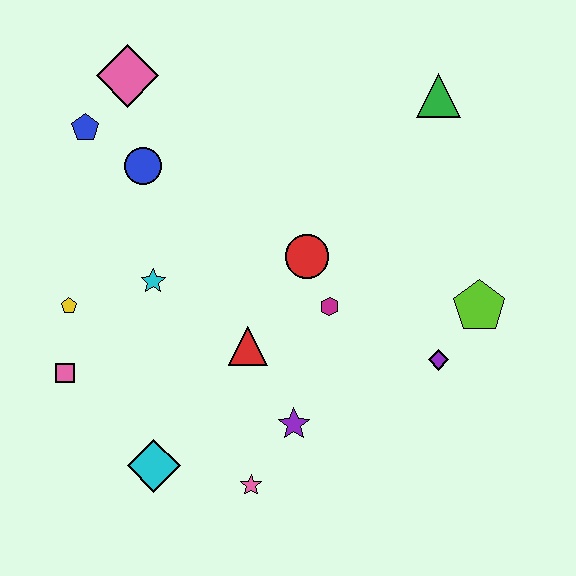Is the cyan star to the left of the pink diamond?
No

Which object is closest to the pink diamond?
The blue pentagon is closest to the pink diamond.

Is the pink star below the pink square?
Yes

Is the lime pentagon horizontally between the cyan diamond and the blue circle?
No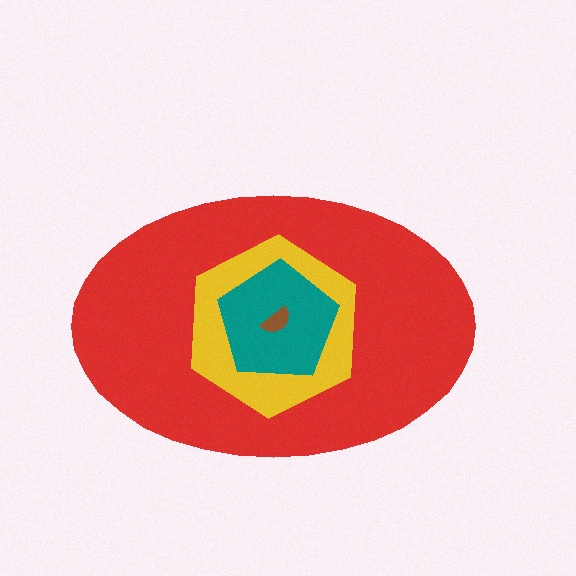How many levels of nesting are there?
4.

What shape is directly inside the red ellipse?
The yellow hexagon.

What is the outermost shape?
The red ellipse.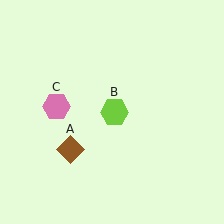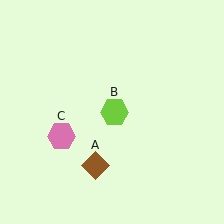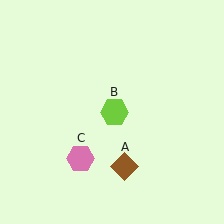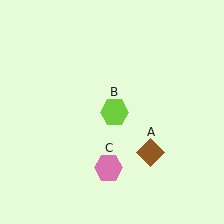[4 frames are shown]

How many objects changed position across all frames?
2 objects changed position: brown diamond (object A), pink hexagon (object C).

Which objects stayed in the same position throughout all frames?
Lime hexagon (object B) remained stationary.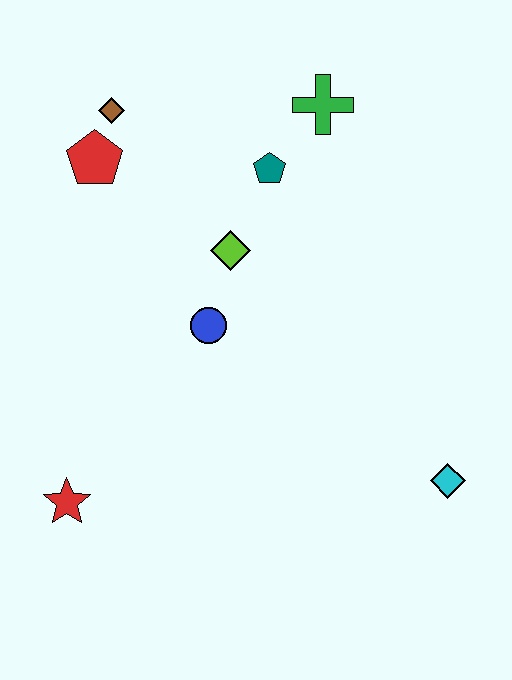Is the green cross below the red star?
No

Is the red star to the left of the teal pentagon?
Yes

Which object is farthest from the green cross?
The red star is farthest from the green cross.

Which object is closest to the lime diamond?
The blue circle is closest to the lime diamond.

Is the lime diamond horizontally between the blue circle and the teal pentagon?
Yes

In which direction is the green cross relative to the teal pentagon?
The green cross is above the teal pentagon.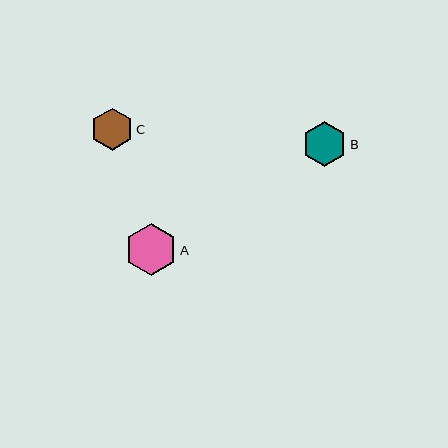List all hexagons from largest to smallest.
From largest to smallest: A, B, C.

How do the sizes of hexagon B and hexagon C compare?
Hexagon B and hexagon C are approximately the same size.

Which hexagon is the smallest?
Hexagon C is the smallest with a size of approximately 42 pixels.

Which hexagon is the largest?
Hexagon A is the largest with a size of approximately 51 pixels.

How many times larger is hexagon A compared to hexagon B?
Hexagon A is approximately 1.2 times the size of hexagon B.